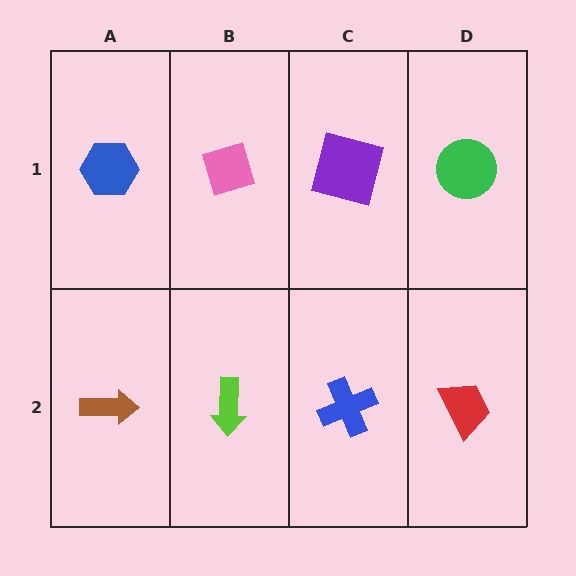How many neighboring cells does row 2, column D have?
2.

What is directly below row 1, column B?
A lime arrow.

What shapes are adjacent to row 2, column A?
A blue hexagon (row 1, column A), a lime arrow (row 2, column B).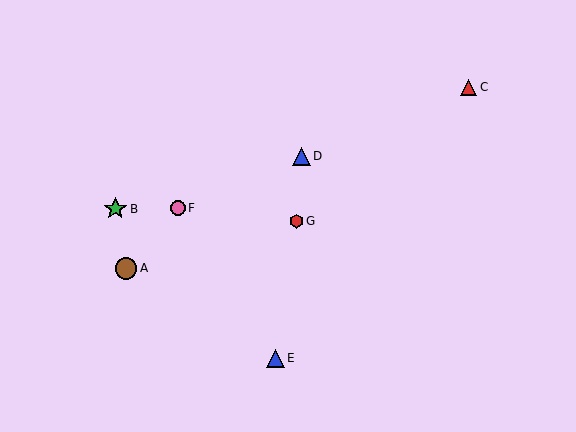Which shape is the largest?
The green star (labeled B) is the largest.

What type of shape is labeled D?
Shape D is a blue triangle.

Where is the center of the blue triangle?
The center of the blue triangle is at (275, 358).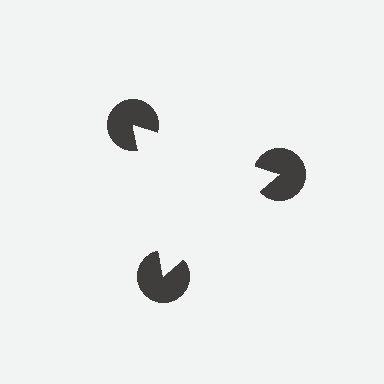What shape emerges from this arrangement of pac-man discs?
An illusory triangle — its edges are inferred from the aligned wedge cuts in the pac-man discs, not physically drawn.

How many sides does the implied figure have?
3 sides.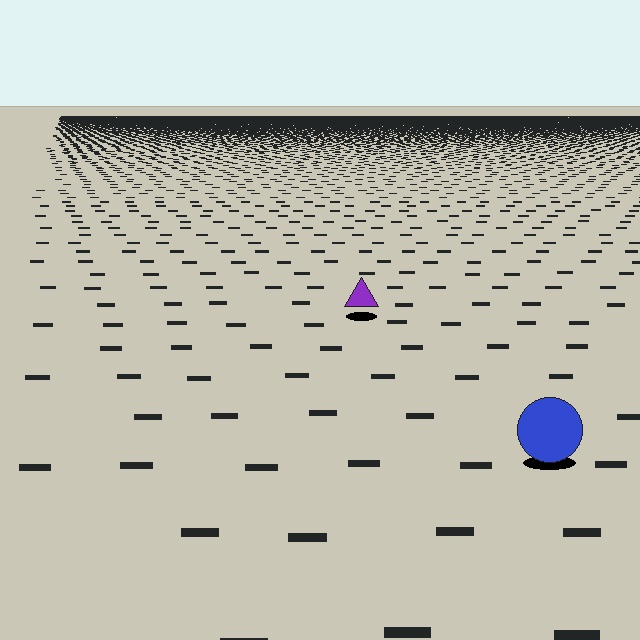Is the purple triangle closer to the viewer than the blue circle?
No. The blue circle is closer — you can tell from the texture gradient: the ground texture is coarser near it.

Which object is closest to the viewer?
The blue circle is closest. The texture marks near it are larger and more spread out.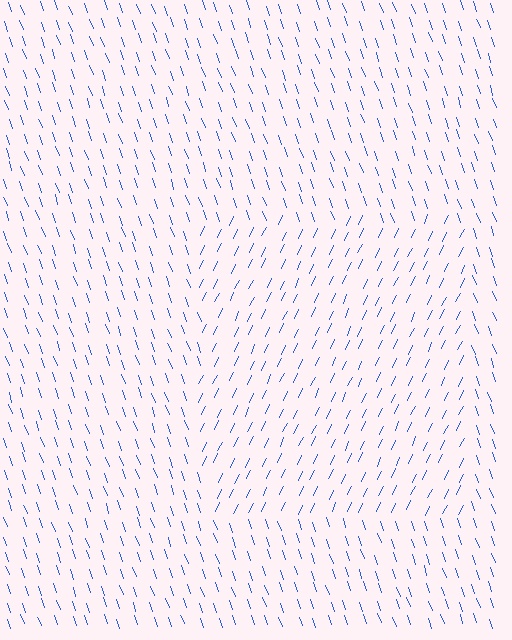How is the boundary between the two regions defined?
The boundary is defined purely by a change in line orientation (approximately 45 degrees difference). All lines are the same color and thickness.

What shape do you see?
I see a rectangle.